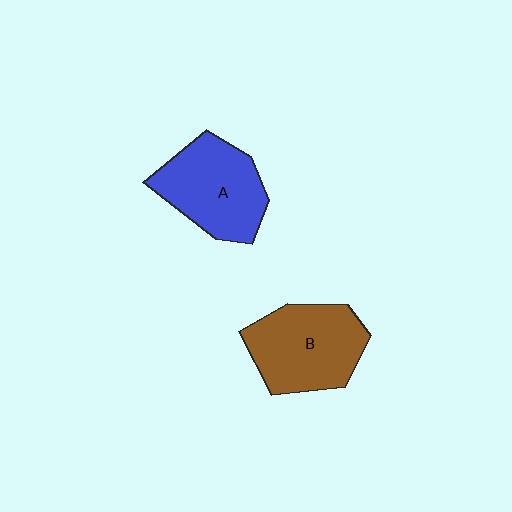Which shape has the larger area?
Shape B (brown).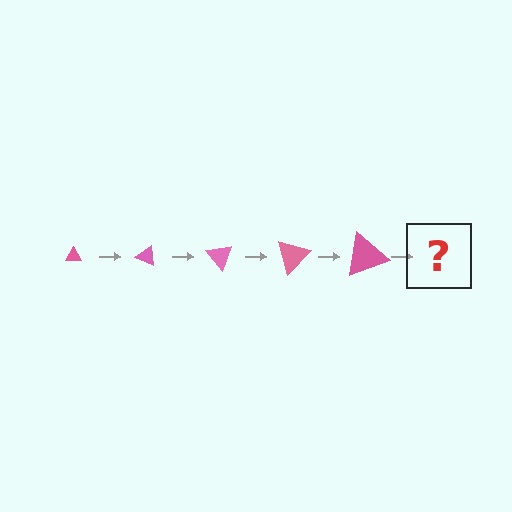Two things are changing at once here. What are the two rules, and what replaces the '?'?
The two rules are that the triangle grows larger each step and it rotates 25 degrees each step. The '?' should be a triangle, larger than the previous one and rotated 125 degrees from the start.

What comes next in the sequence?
The next element should be a triangle, larger than the previous one and rotated 125 degrees from the start.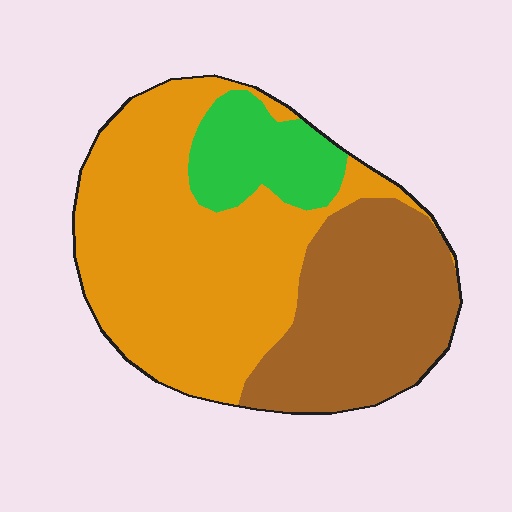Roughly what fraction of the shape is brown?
Brown covers roughly 30% of the shape.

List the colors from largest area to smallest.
From largest to smallest: orange, brown, green.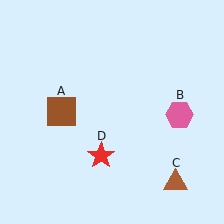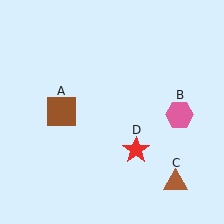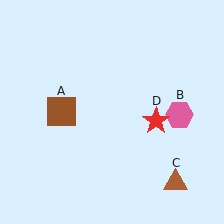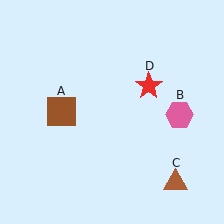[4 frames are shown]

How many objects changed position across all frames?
1 object changed position: red star (object D).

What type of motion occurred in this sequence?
The red star (object D) rotated counterclockwise around the center of the scene.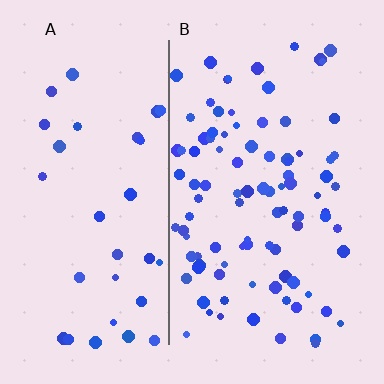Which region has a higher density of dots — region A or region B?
B (the right).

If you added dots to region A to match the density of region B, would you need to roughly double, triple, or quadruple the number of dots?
Approximately triple.